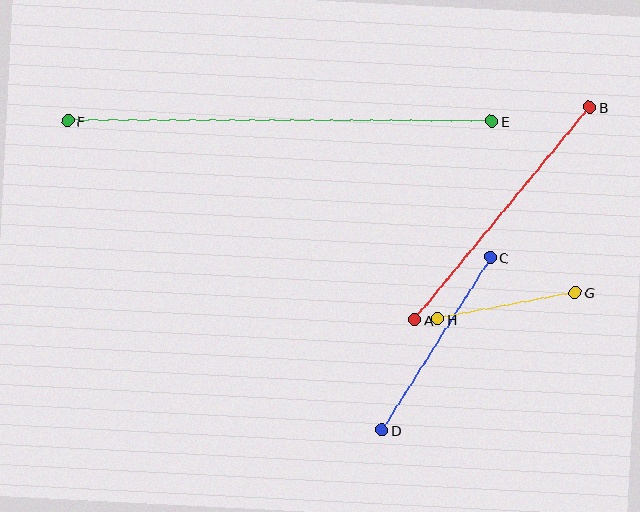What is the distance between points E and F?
The distance is approximately 424 pixels.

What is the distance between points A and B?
The distance is approximately 276 pixels.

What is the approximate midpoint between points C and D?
The midpoint is at approximately (436, 344) pixels.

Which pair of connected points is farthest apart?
Points E and F are farthest apart.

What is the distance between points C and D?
The distance is approximately 204 pixels.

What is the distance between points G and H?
The distance is approximately 140 pixels.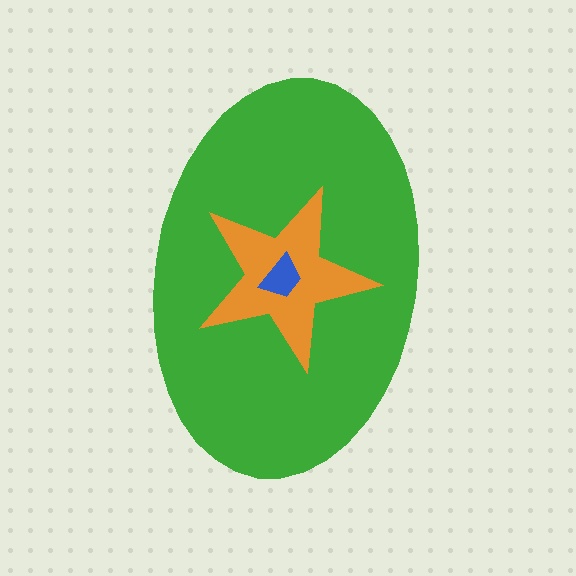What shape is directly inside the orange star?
The blue trapezoid.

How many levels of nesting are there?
3.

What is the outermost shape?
The green ellipse.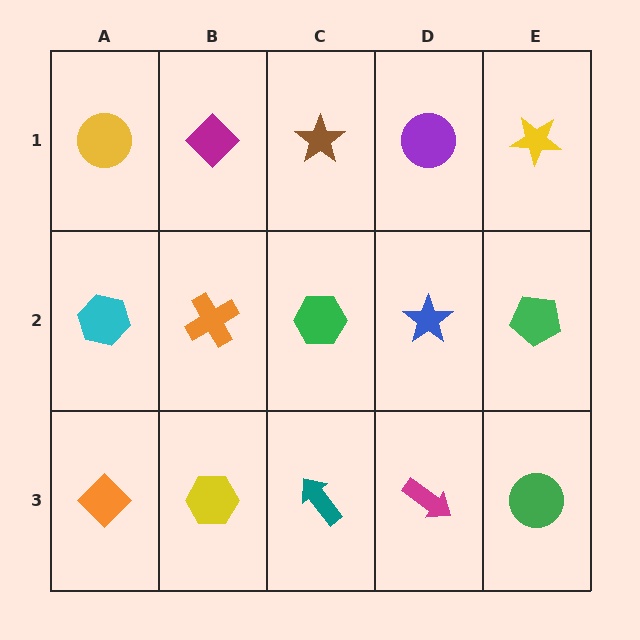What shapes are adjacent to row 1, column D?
A blue star (row 2, column D), a brown star (row 1, column C), a yellow star (row 1, column E).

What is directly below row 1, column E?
A green pentagon.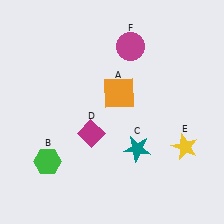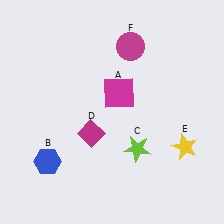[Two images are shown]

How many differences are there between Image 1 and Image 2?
There are 3 differences between the two images.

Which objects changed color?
A changed from orange to magenta. B changed from green to blue. C changed from teal to lime.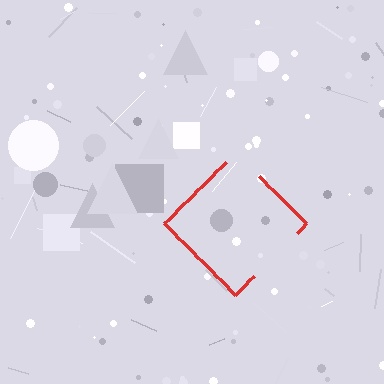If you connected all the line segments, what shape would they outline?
They would outline a diamond.